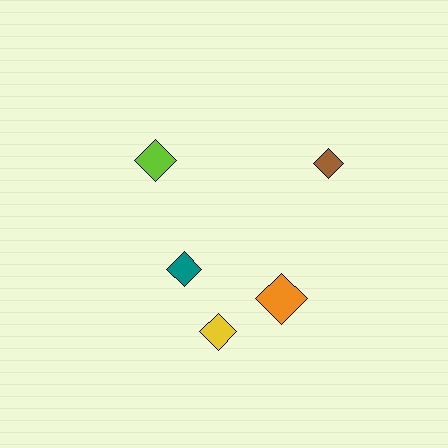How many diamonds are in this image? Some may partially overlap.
There are 5 diamonds.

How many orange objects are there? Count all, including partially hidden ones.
There is 1 orange object.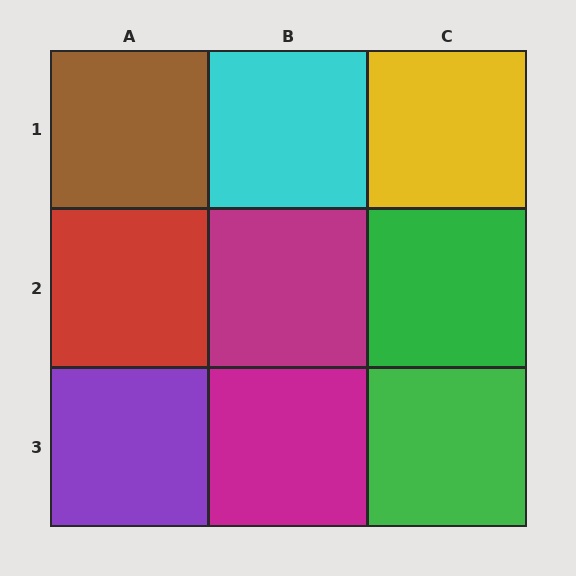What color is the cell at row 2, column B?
Magenta.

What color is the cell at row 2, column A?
Red.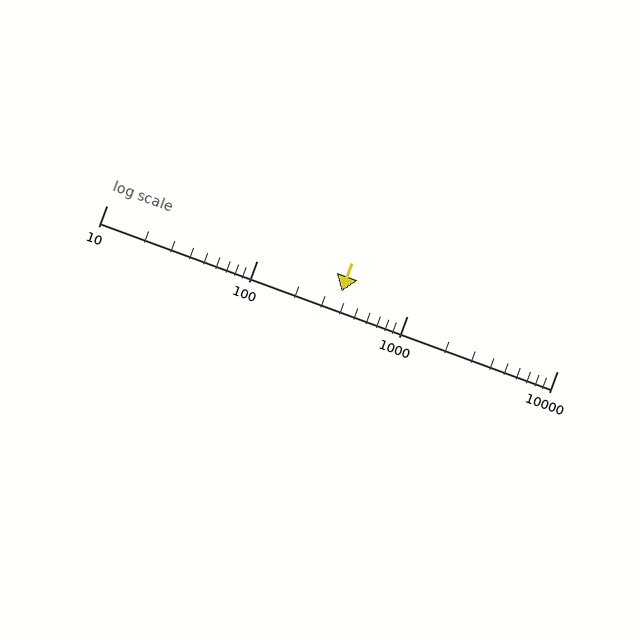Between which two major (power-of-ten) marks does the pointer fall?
The pointer is between 100 and 1000.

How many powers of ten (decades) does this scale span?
The scale spans 3 decades, from 10 to 10000.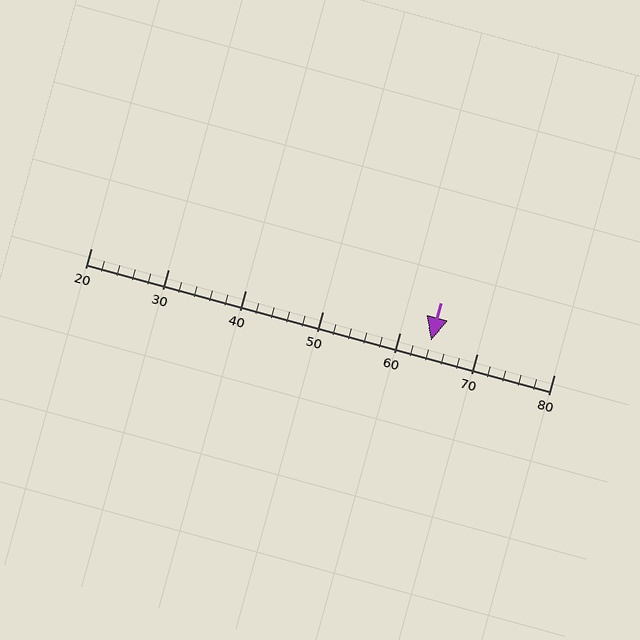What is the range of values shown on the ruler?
The ruler shows values from 20 to 80.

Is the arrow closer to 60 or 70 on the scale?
The arrow is closer to 60.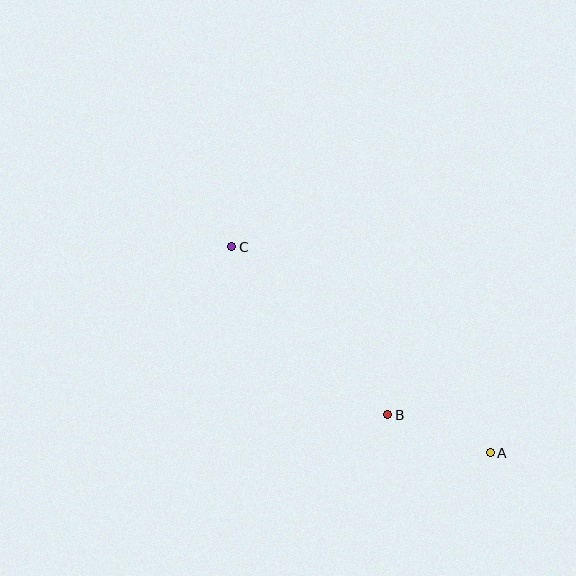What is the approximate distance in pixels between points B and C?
The distance between B and C is approximately 229 pixels.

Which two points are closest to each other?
Points A and B are closest to each other.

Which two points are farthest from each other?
Points A and C are farthest from each other.